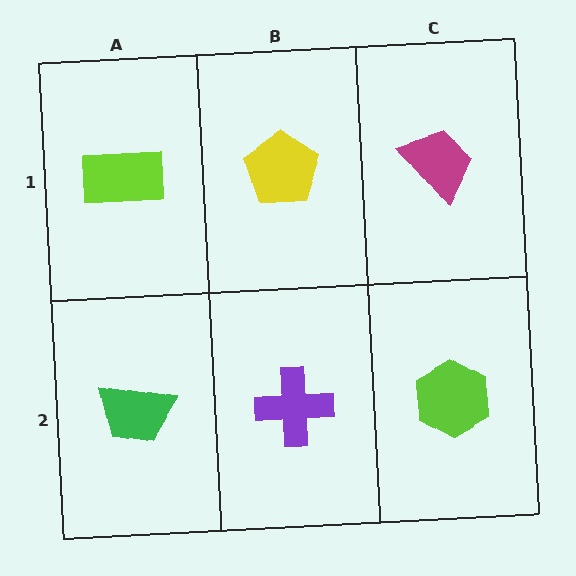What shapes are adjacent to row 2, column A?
A lime rectangle (row 1, column A), a purple cross (row 2, column B).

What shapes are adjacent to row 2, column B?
A yellow pentagon (row 1, column B), a green trapezoid (row 2, column A), a lime hexagon (row 2, column C).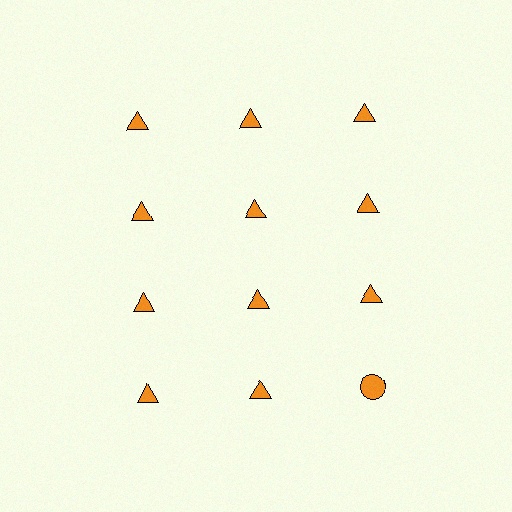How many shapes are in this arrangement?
There are 12 shapes arranged in a grid pattern.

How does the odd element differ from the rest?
It has a different shape: circle instead of triangle.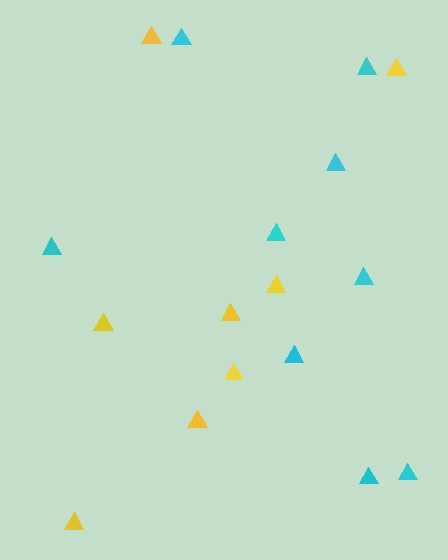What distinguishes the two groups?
There are 2 groups: one group of yellow triangles (8) and one group of cyan triangles (9).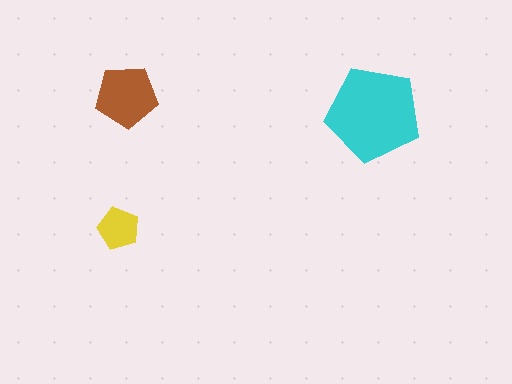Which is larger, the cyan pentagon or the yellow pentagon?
The cyan one.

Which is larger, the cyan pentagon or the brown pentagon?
The cyan one.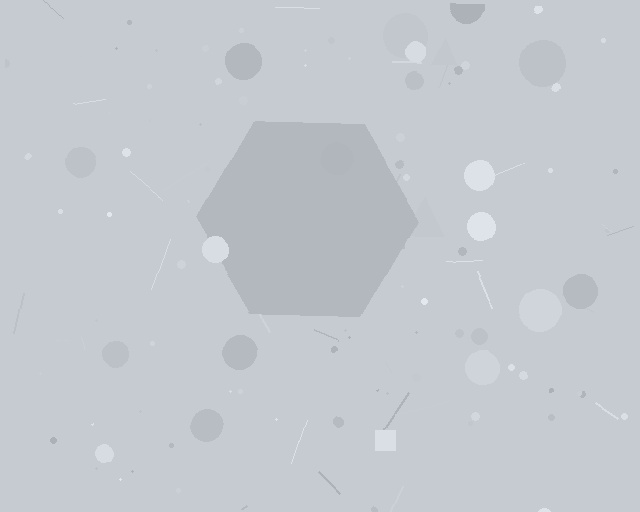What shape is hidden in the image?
A hexagon is hidden in the image.